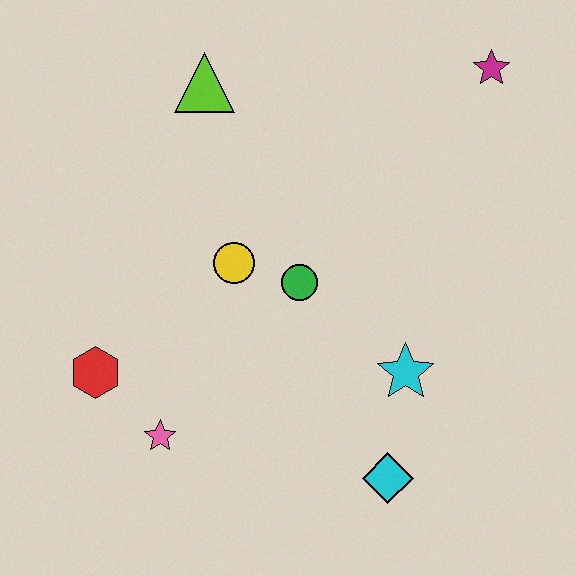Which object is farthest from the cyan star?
The lime triangle is farthest from the cyan star.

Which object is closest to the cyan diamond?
The cyan star is closest to the cyan diamond.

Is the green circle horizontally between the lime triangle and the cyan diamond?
Yes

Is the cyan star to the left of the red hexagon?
No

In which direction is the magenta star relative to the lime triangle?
The magenta star is to the right of the lime triangle.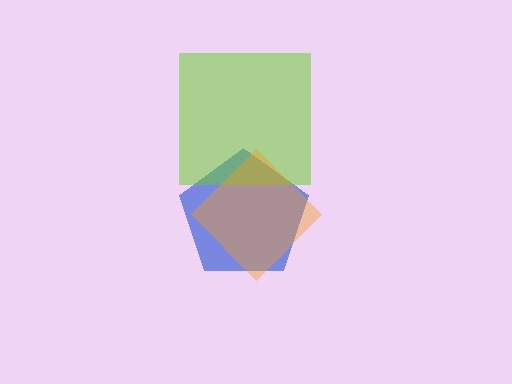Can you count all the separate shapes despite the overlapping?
Yes, there are 3 separate shapes.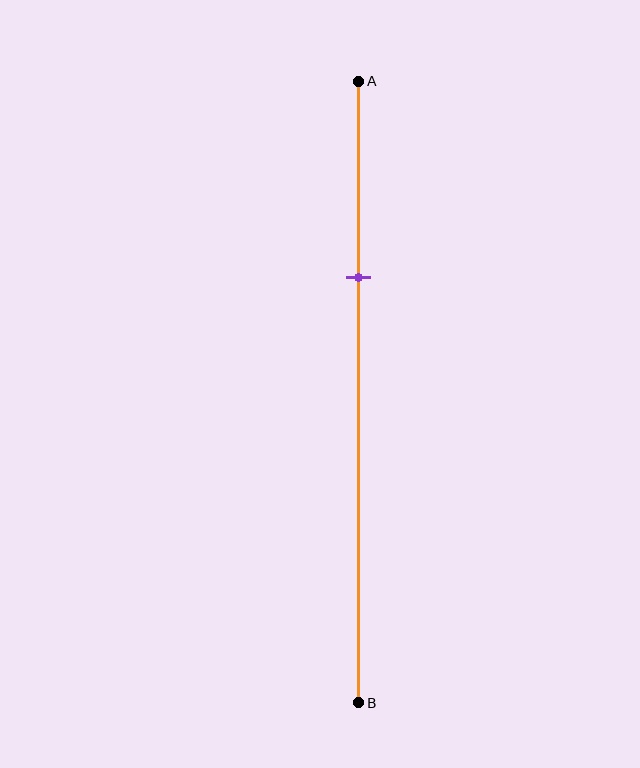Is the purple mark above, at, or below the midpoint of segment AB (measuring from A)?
The purple mark is above the midpoint of segment AB.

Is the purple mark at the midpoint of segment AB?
No, the mark is at about 30% from A, not at the 50% midpoint.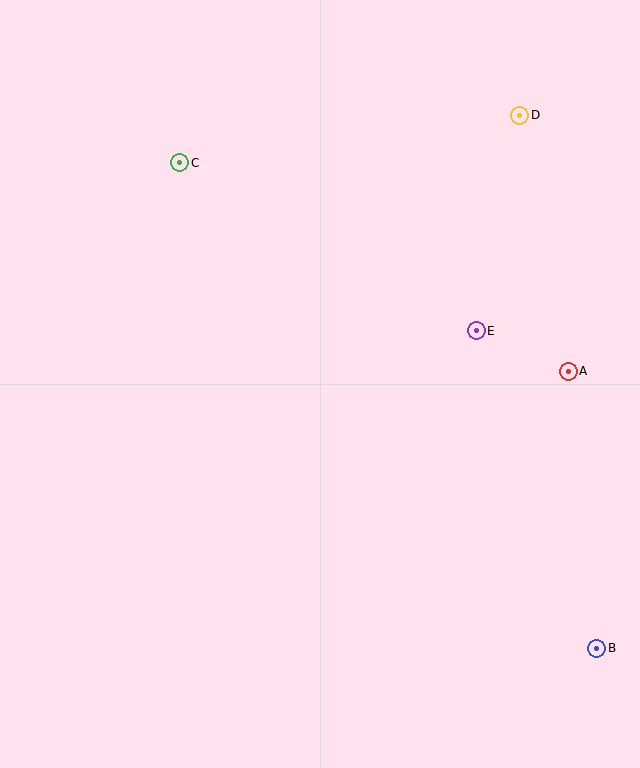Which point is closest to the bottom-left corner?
Point B is closest to the bottom-left corner.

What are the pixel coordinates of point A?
Point A is at (568, 371).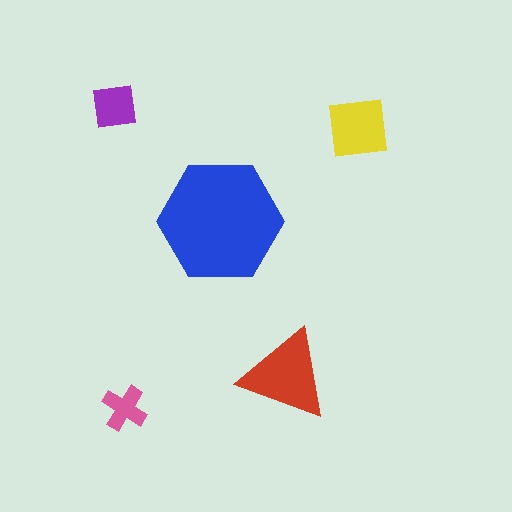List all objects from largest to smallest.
The blue hexagon, the red triangle, the yellow square, the purple square, the pink cross.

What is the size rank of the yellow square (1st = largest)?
3rd.